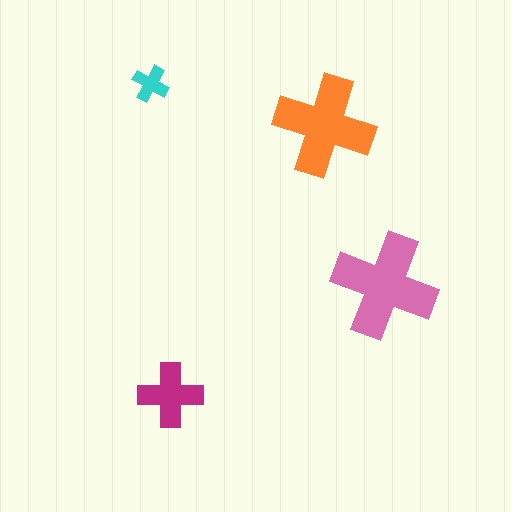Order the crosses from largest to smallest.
the pink one, the orange one, the magenta one, the cyan one.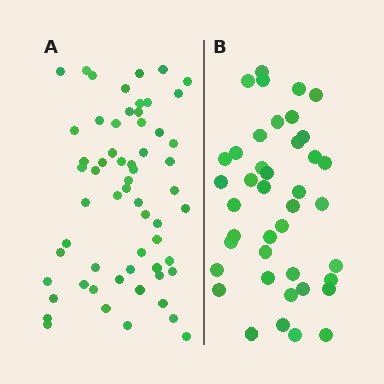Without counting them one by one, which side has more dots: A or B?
Region A (the left region) has more dots.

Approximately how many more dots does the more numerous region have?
Region A has approximately 20 more dots than region B.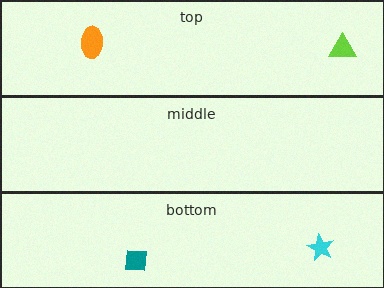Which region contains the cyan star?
The bottom region.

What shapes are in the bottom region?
The cyan star, the teal square.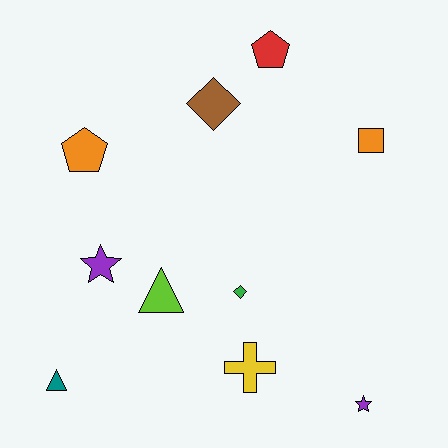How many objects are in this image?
There are 10 objects.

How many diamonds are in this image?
There are 2 diamonds.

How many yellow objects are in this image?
There is 1 yellow object.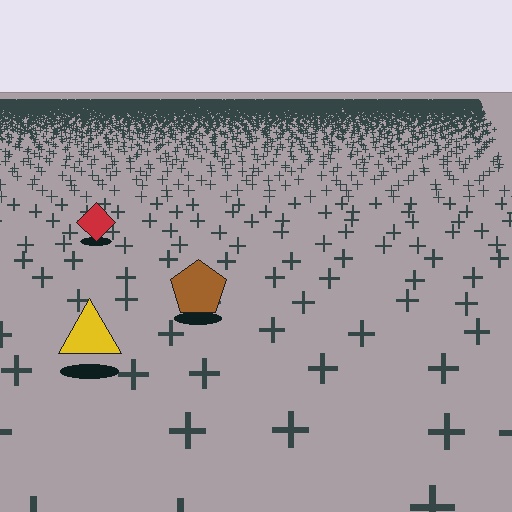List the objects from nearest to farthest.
From nearest to farthest: the yellow triangle, the brown pentagon, the red diamond.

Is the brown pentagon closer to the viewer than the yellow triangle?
No. The yellow triangle is closer — you can tell from the texture gradient: the ground texture is coarser near it.